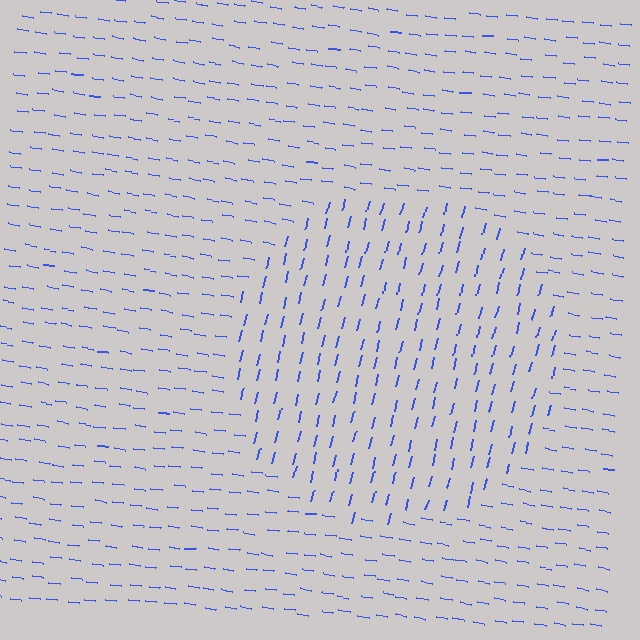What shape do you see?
I see a circle.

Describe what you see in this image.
The image is filled with small blue line segments. A circle region in the image has lines oriented differently from the surrounding lines, creating a visible texture boundary.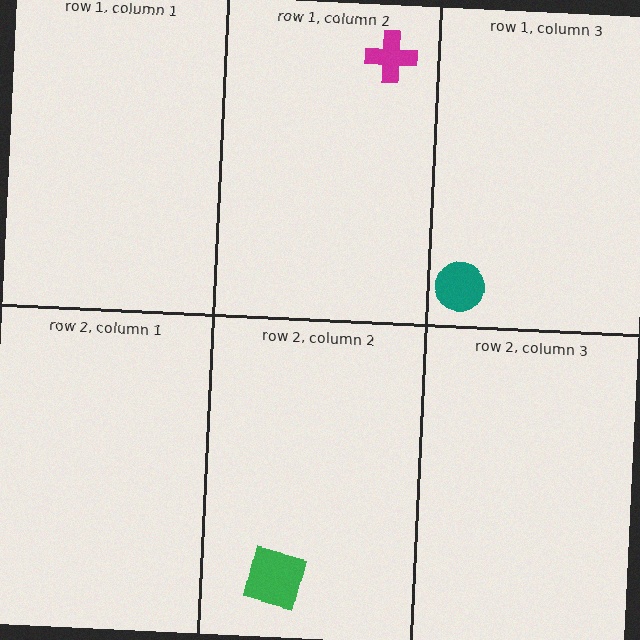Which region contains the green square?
The row 2, column 2 region.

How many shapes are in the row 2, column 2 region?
1.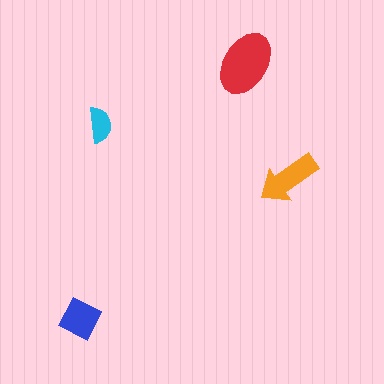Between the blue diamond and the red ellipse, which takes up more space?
The red ellipse.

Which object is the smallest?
The cyan semicircle.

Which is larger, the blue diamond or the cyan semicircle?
The blue diamond.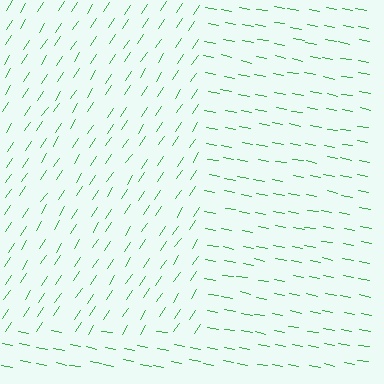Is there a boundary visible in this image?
Yes, there is a texture boundary formed by a change in line orientation.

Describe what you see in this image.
The image is filled with small green line segments. A rectangle region in the image has lines oriented differently from the surrounding lines, creating a visible texture boundary.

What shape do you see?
I see a rectangle.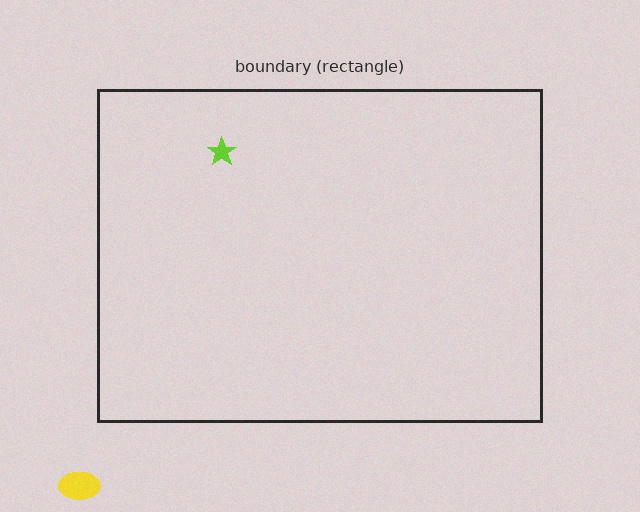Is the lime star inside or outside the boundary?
Inside.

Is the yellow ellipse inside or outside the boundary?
Outside.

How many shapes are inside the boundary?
1 inside, 1 outside.